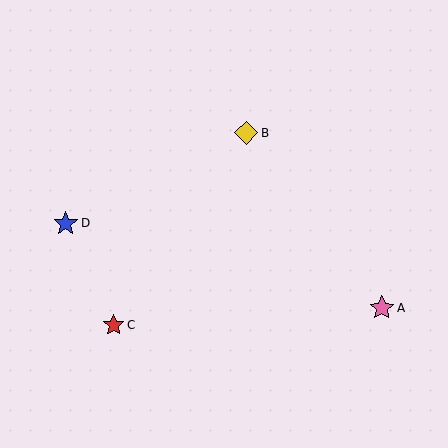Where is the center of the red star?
The center of the red star is at (114, 325).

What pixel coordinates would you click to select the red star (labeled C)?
Click at (114, 325) to select the red star C.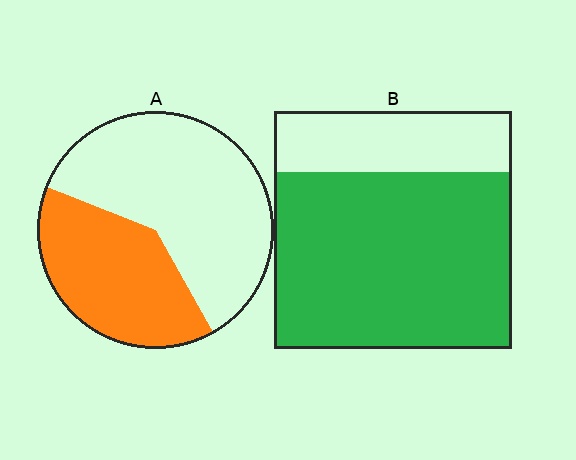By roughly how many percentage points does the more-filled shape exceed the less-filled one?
By roughly 35 percentage points (B over A).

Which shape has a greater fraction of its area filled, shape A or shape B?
Shape B.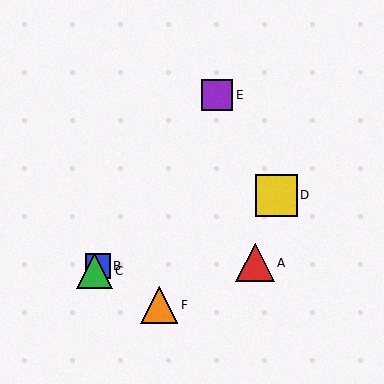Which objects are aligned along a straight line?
Objects B, C, E are aligned along a straight line.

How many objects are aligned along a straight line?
3 objects (B, C, E) are aligned along a straight line.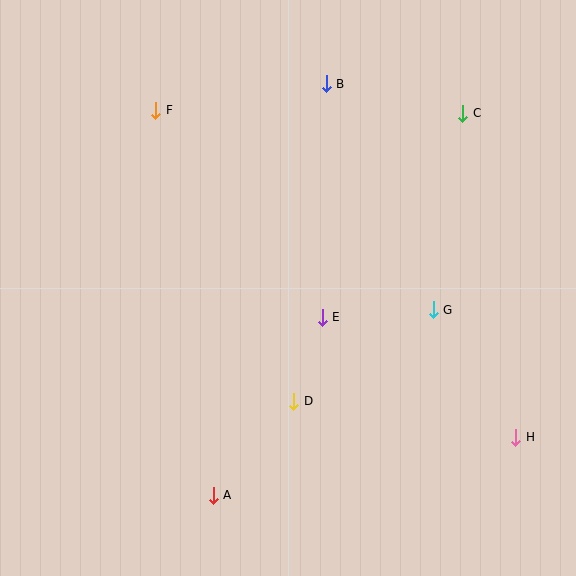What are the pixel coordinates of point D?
Point D is at (294, 401).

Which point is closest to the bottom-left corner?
Point A is closest to the bottom-left corner.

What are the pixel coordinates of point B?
Point B is at (326, 84).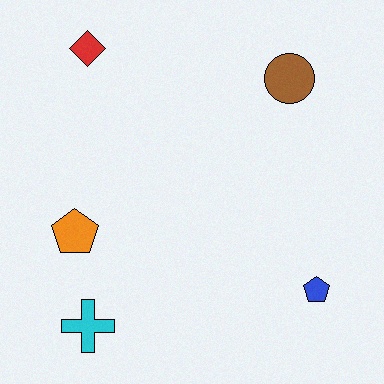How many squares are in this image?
There are no squares.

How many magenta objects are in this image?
There are no magenta objects.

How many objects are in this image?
There are 5 objects.